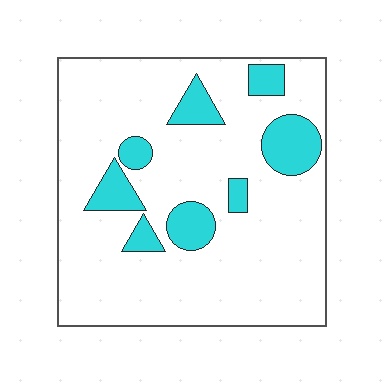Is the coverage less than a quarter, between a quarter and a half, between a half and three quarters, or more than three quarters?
Less than a quarter.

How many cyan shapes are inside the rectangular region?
8.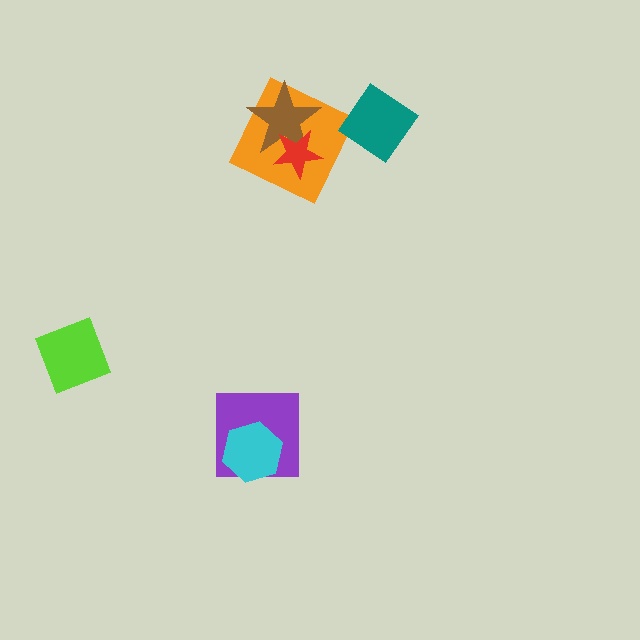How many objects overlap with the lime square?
0 objects overlap with the lime square.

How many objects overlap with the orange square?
2 objects overlap with the orange square.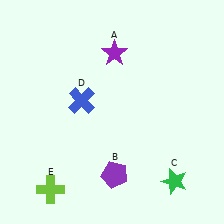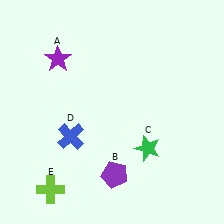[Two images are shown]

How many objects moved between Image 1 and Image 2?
3 objects moved between the two images.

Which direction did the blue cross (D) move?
The blue cross (D) moved down.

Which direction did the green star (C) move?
The green star (C) moved up.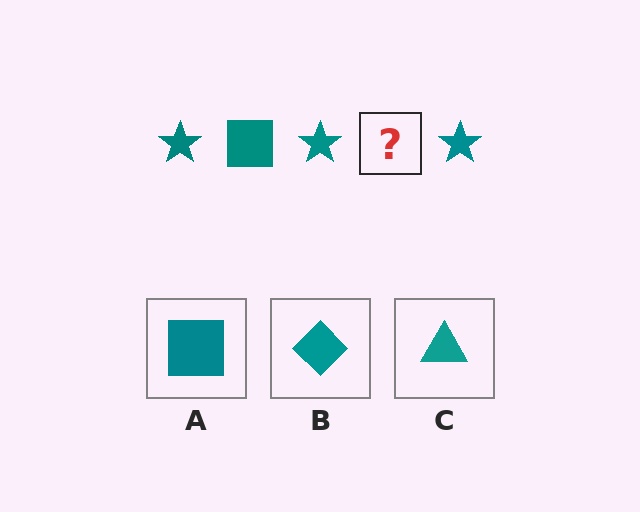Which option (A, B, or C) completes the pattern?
A.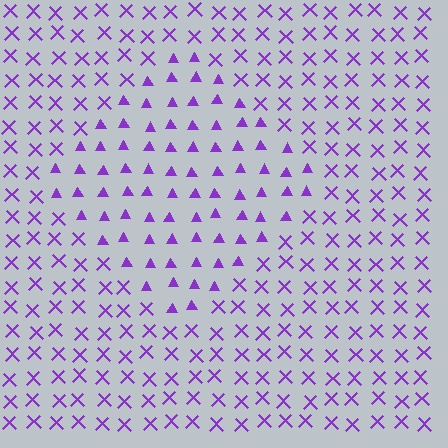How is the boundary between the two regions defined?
The boundary is defined by a change in element shape: triangles inside vs. X marks outside. All elements share the same color and spacing.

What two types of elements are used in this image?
The image uses triangles inside the diamond region and X marks outside it.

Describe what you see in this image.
The image is filled with small purple elements arranged in a uniform grid. A diamond-shaped region contains triangles, while the surrounding area contains X marks. The boundary is defined purely by the change in element shape.